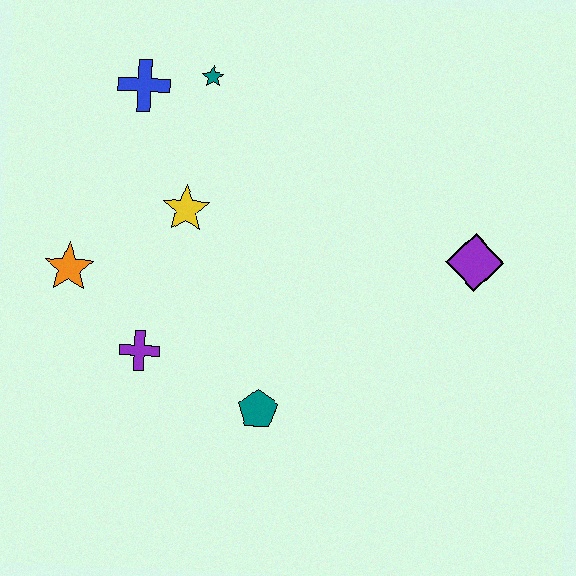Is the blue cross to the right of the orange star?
Yes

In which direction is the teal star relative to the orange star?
The teal star is above the orange star.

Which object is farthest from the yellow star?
The purple diamond is farthest from the yellow star.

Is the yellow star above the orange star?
Yes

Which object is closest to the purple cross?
The orange star is closest to the purple cross.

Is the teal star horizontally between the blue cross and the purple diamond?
Yes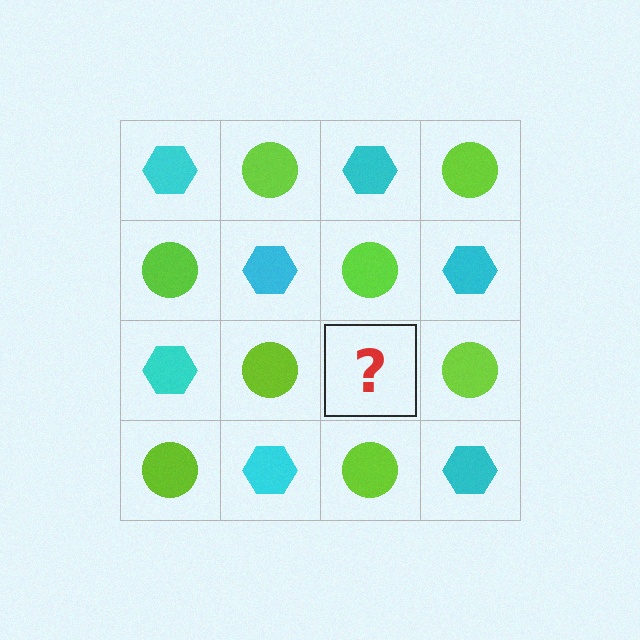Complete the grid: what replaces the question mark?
The question mark should be replaced with a cyan hexagon.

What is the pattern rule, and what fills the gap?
The rule is that it alternates cyan hexagon and lime circle in a checkerboard pattern. The gap should be filled with a cyan hexagon.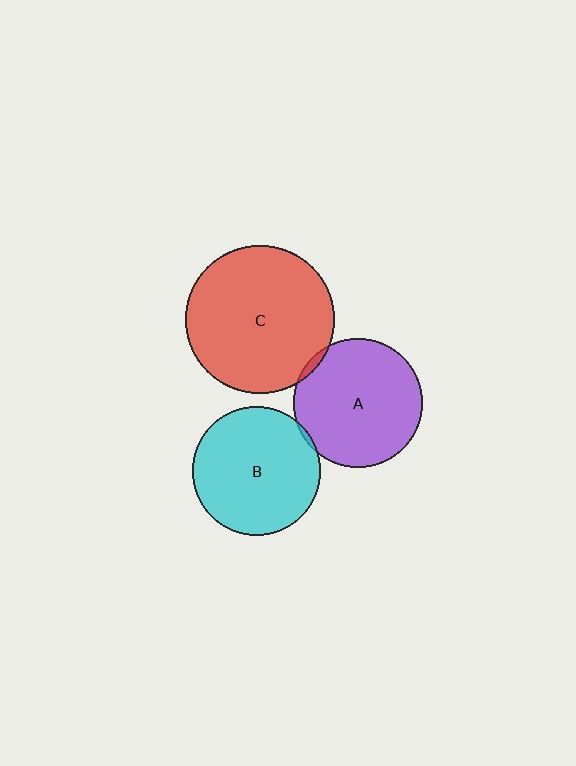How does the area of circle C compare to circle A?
Approximately 1.3 times.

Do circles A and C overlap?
Yes.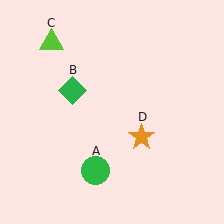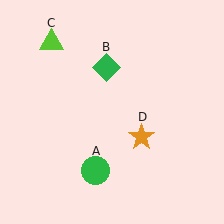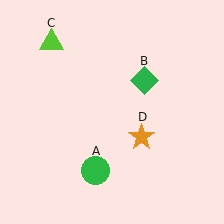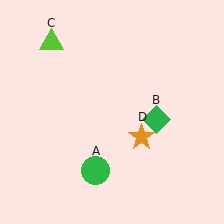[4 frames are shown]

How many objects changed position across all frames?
1 object changed position: green diamond (object B).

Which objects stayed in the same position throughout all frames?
Green circle (object A) and lime triangle (object C) and orange star (object D) remained stationary.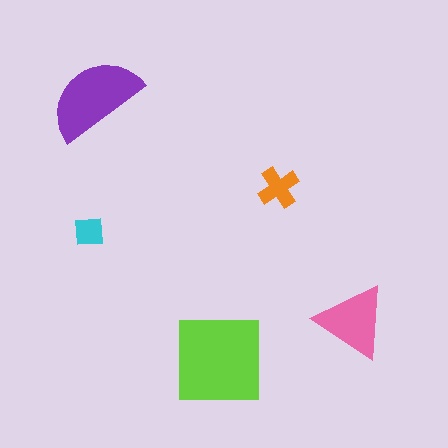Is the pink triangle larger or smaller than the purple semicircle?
Smaller.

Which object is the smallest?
The cyan square.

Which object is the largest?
The lime square.